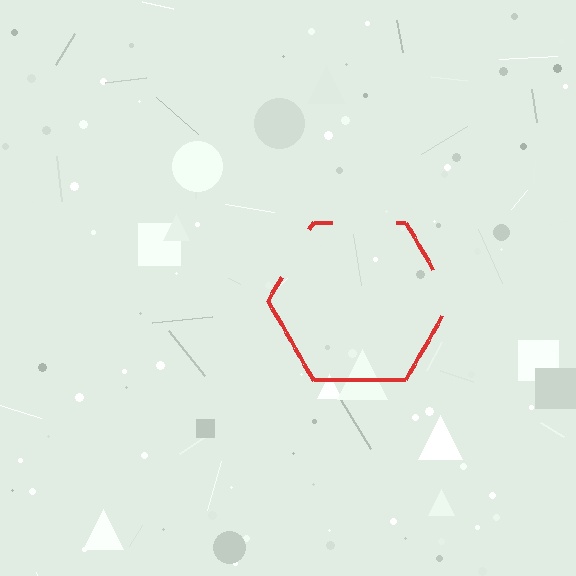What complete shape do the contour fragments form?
The contour fragments form a hexagon.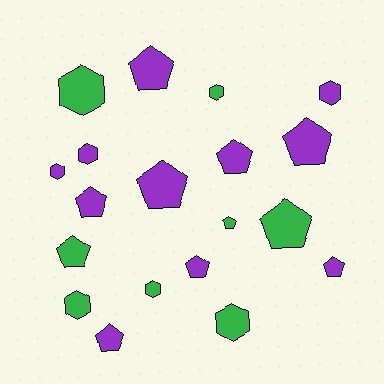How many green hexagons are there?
There are 5 green hexagons.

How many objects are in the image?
There are 19 objects.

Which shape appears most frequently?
Pentagon, with 11 objects.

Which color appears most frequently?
Purple, with 11 objects.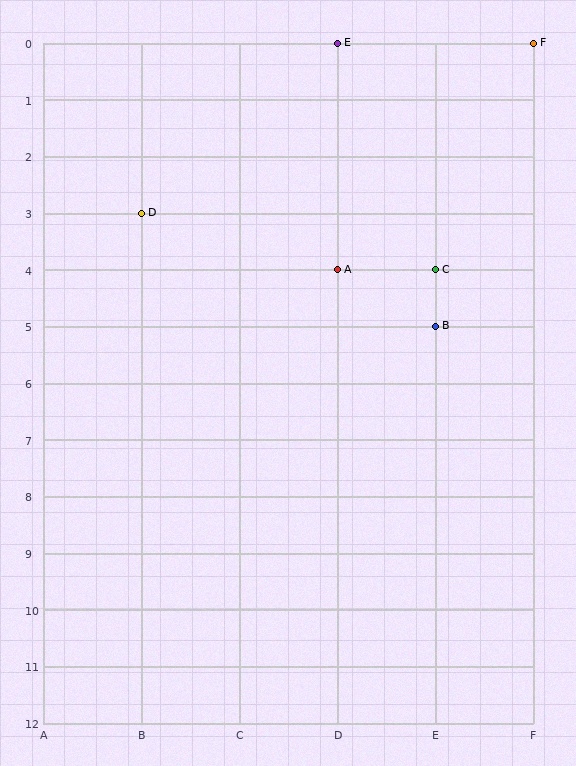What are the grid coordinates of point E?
Point E is at grid coordinates (D, 0).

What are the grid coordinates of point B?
Point B is at grid coordinates (E, 5).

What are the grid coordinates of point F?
Point F is at grid coordinates (F, 0).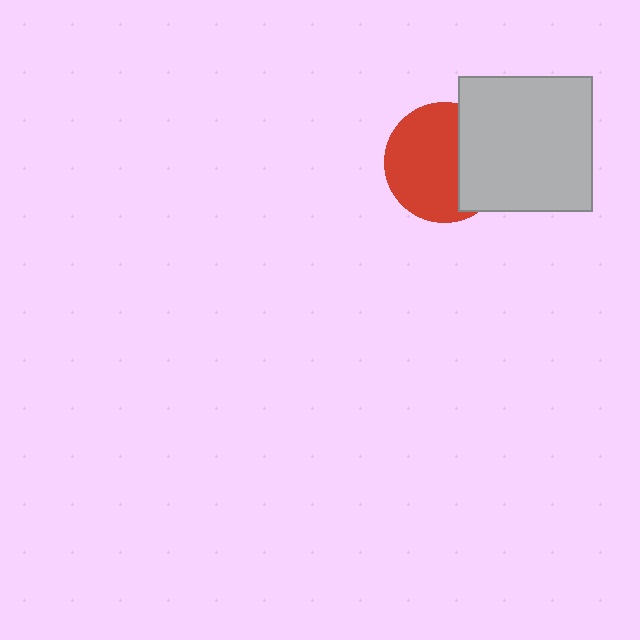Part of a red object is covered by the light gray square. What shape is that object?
It is a circle.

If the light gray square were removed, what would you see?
You would see the complete red circle.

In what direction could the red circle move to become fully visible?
The red circle could move left. That would shift it out from behind the light gray square entirely.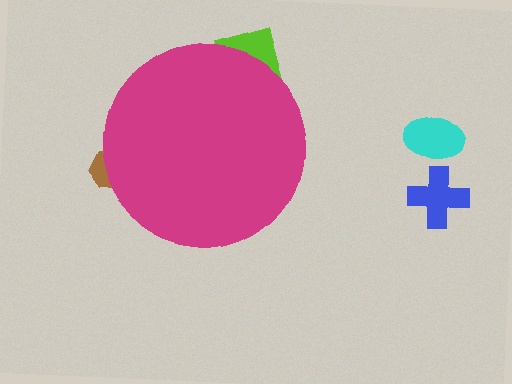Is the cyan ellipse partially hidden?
No, the cyan ellipse is fully visible.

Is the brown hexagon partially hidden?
Yes, the brown hexagon is partially hidden behind the magenta circle.